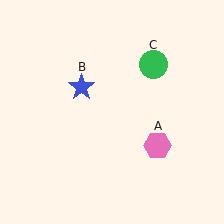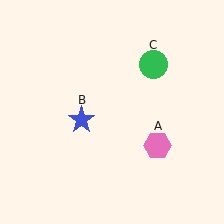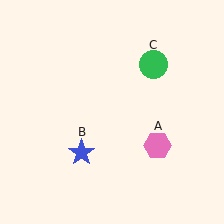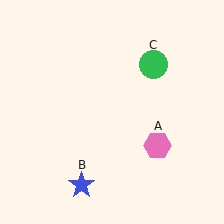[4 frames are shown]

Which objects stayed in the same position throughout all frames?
Pink hexagon (object A) and green circle (object C) remained stationary.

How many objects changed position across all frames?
1 object changed position: blue star (object B).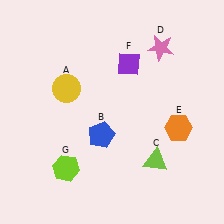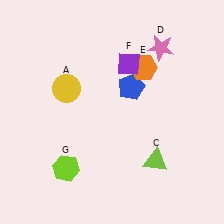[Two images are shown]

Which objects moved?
The objects that moved are: the blue pentagon (B), the orange hexagon (E).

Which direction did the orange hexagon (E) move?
The orange hexagon (E) moved up.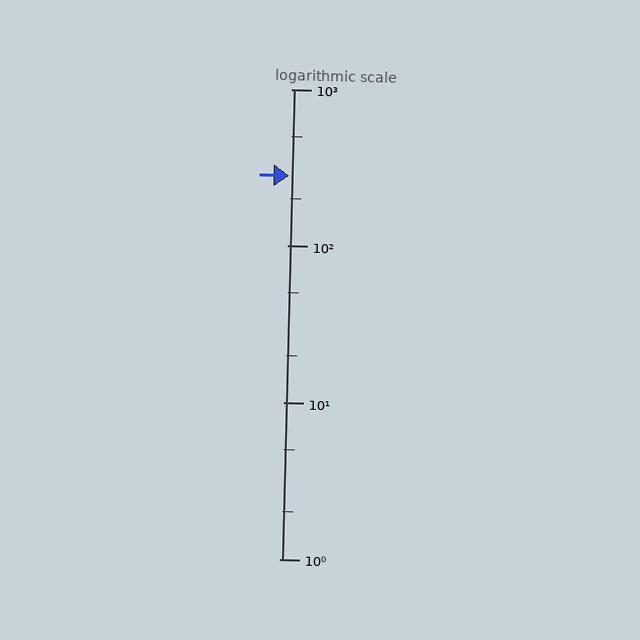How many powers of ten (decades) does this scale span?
The scale spans 3 decades, from 1 to 1000.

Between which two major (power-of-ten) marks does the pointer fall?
The pointer is between 100 and 1000.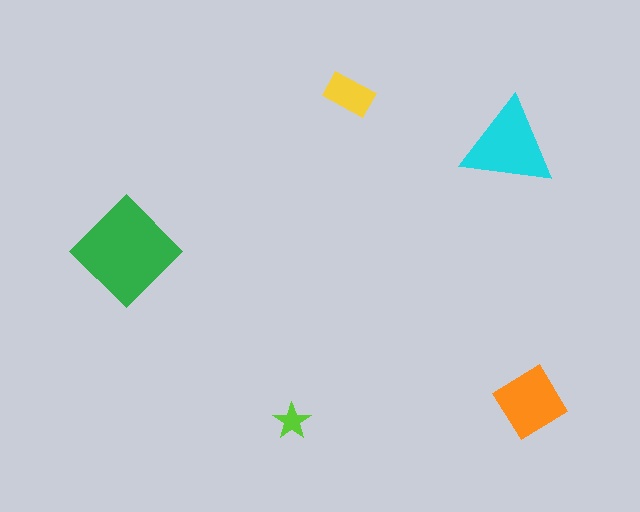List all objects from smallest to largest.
The lime star, the yellow rectangle, the orange diamond, the cyan triangle, the green diamond.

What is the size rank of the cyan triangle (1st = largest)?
2nd.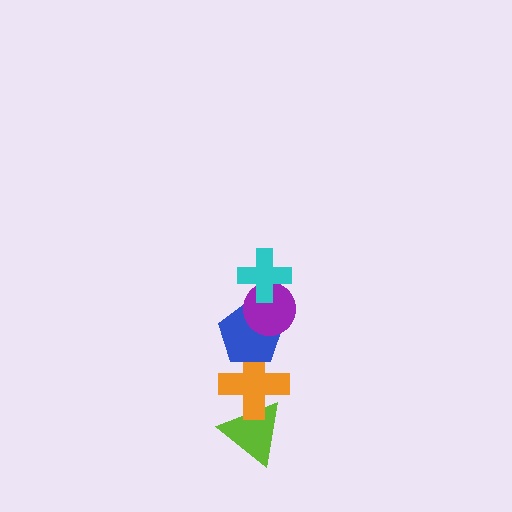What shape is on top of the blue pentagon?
The purple circle is on top of the blue pentagon.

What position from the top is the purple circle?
The purple circle is 2nd from the top.